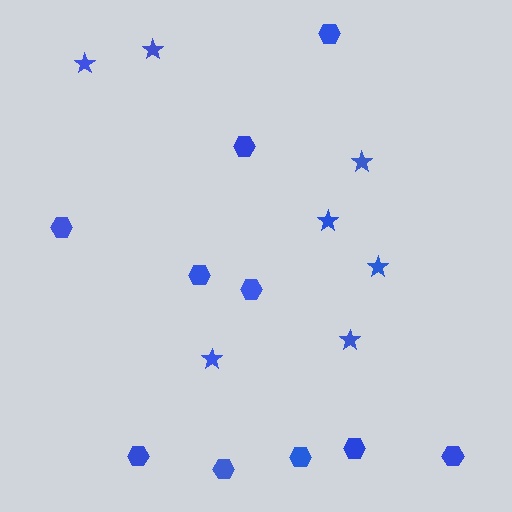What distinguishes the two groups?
There are 2 groups: one group of hexagons (10) and one group of stars (7).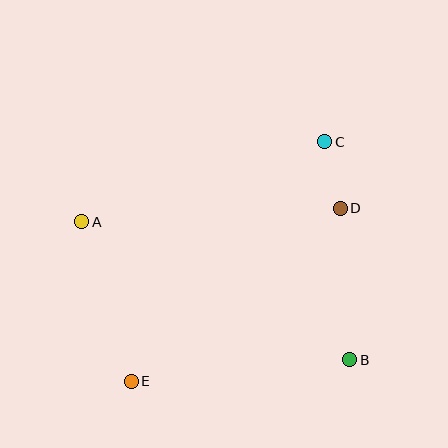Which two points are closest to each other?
Points C and D are closest to each other.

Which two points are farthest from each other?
Points C and E are farthest from each other.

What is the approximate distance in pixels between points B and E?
The distance between B and E is approximately 219 pixels.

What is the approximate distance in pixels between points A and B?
The distance between A and B is approximately 301 pixels.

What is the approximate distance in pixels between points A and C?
The distance between A and C is approximately 256 pixels.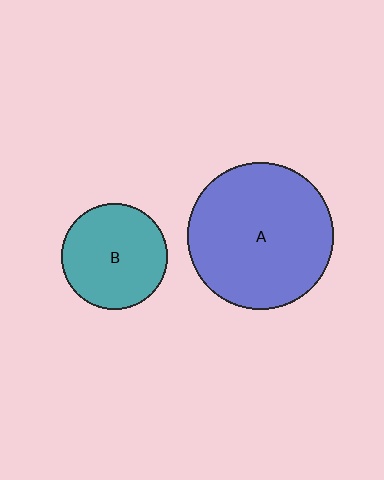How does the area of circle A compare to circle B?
Approximately 1.9 times.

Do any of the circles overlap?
No, none of the circles overlap.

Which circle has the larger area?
Circle A (blue).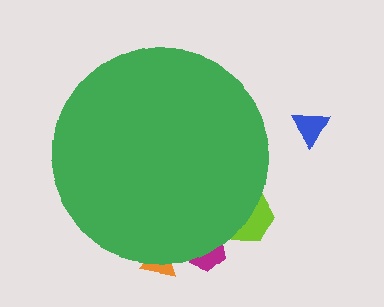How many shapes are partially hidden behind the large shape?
3 shapes are partially hidden.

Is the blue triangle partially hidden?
No, the blue triangle is fully visible.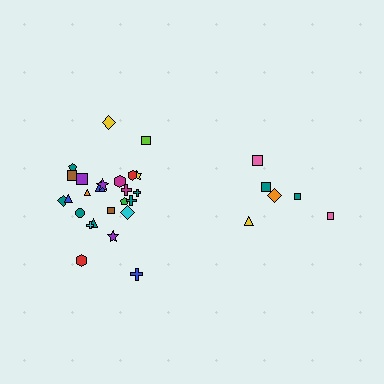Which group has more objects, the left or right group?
The left group.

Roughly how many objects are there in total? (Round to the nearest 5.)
Roughly 30 objects in total.